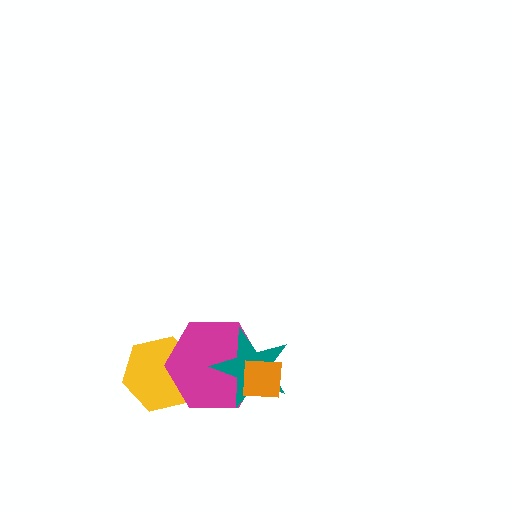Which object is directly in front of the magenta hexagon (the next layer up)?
The teal star is directly in front of the magenta hexagon.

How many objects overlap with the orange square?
2 objects overlap with the orange square.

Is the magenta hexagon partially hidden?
Yes, it is partially covered by another shape.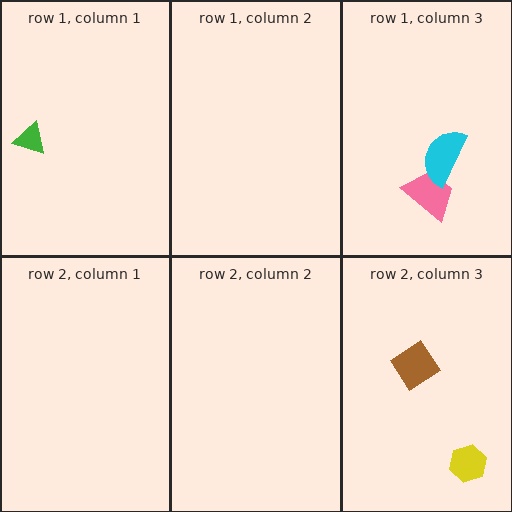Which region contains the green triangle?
The row 1, column 1 region.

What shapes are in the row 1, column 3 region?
The pink trapezoid, the cyan semicircle.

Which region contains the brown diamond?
The row 2, column 3 region.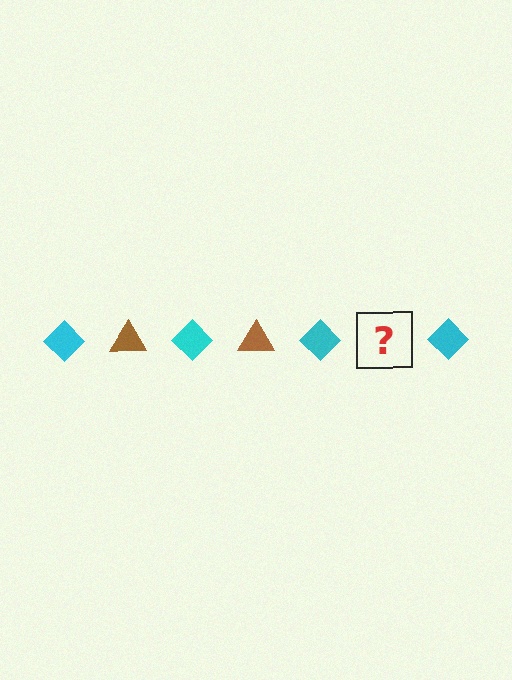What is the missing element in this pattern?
The missing element is a brown triangle.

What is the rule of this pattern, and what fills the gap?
The rule is that the pattern alternates between cyan diamond and brown triangle. The gap should be filled with a brown triangle.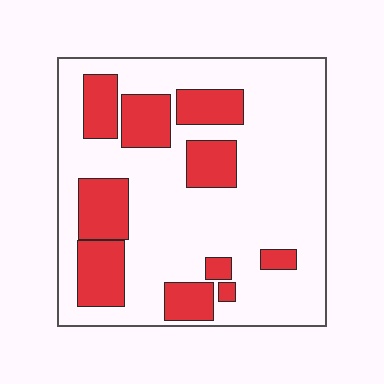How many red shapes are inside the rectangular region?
10.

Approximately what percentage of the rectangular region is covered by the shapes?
Approximately 25%.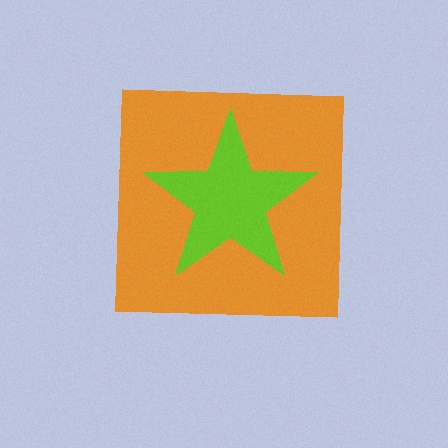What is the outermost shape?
The orange square.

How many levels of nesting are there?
2.